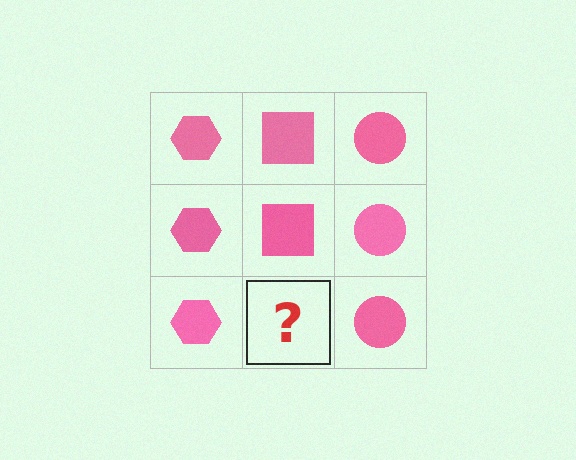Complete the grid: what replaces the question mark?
The question mark should be replaced with a pink square.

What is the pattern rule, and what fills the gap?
The rule is that each column has a consistent shape. The gap should be filled with a pink square.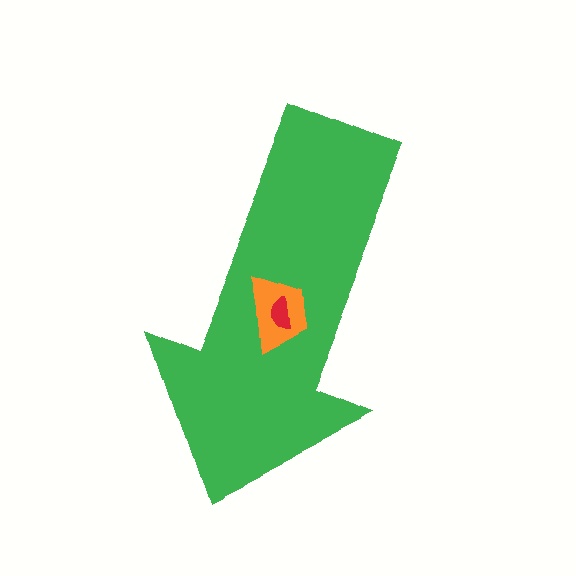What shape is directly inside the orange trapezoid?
The red semicircle.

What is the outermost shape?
The green arrow.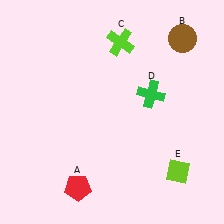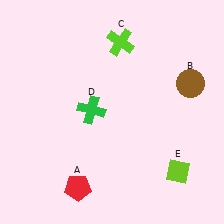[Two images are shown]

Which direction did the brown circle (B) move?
The brown circle (B) moved down.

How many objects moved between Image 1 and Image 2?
2 objects moved between the two images.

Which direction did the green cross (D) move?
The green cross (D) moved left.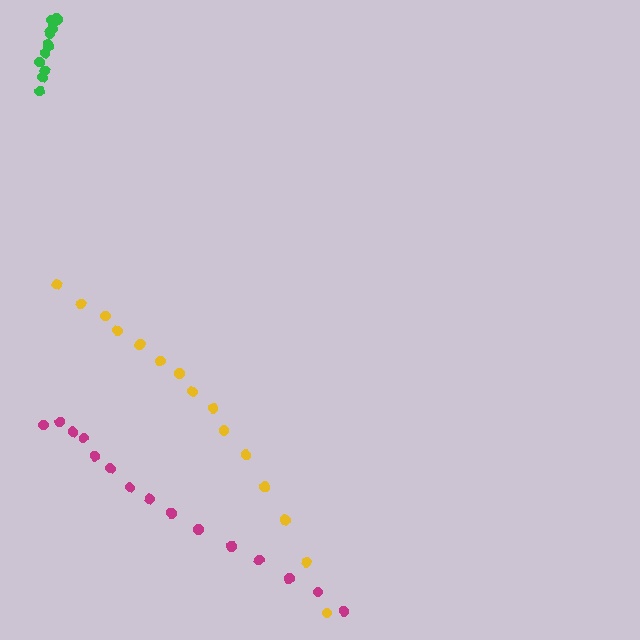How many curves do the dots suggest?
There are 3 distinct paths.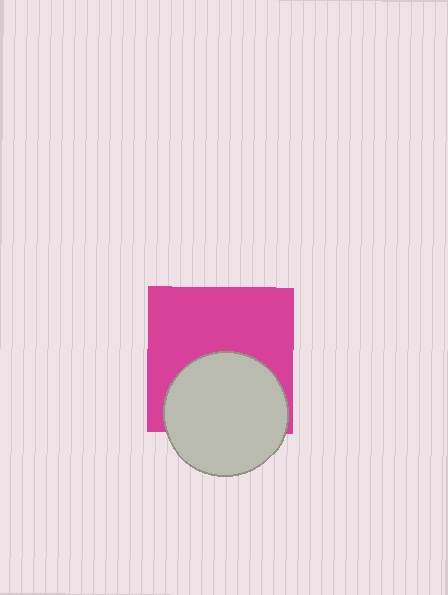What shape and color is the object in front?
The object in front is a light gray circle.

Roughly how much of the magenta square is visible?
About half of it is visible (roughly 59%).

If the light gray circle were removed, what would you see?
You would see the complete magenta square.